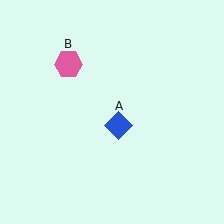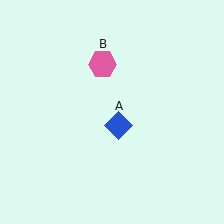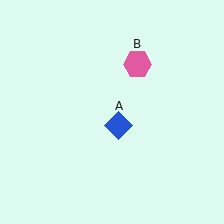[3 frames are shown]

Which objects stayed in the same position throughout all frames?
Blue diamond (object A) remained stationary.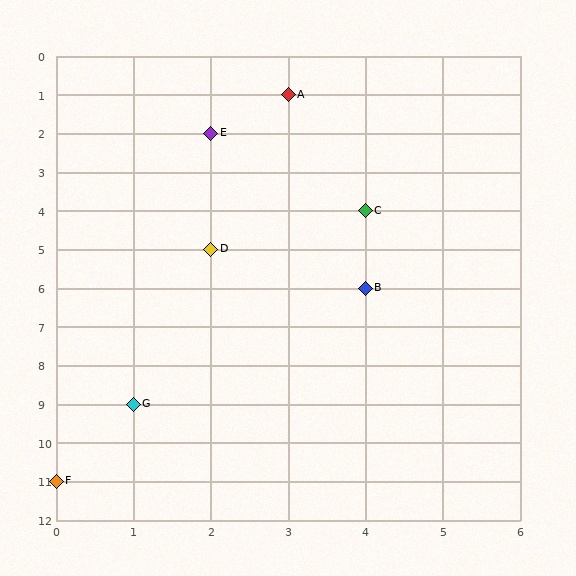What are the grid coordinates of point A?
Point A is at grid coordinates (3, 1).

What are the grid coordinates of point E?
Point E is at grid coordinates (2, 2).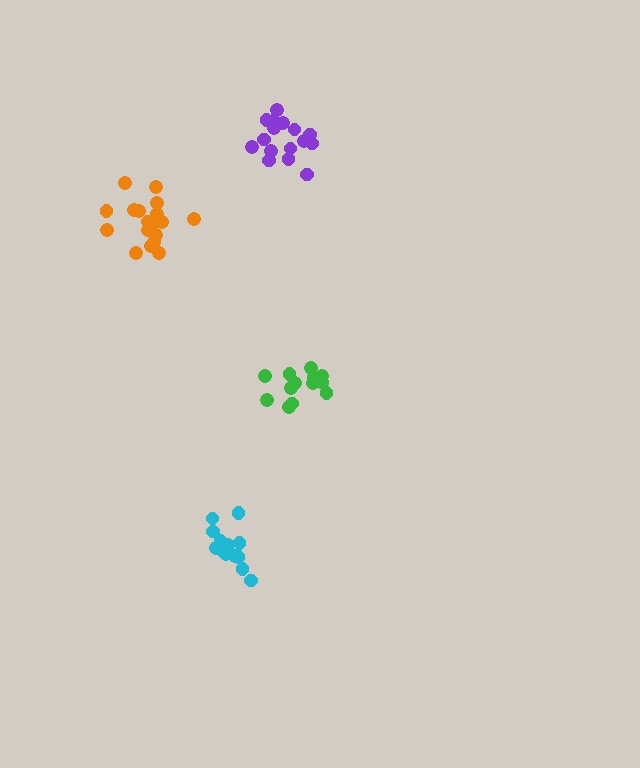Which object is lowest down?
The cyan cluster is bottommost.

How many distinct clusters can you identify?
There are 4 distinct clusters.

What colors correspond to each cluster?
The clusters are colored: purple, cyan, orange, green.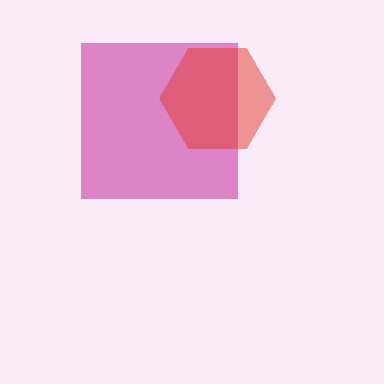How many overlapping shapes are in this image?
There are 2 overlapping shapes in the image.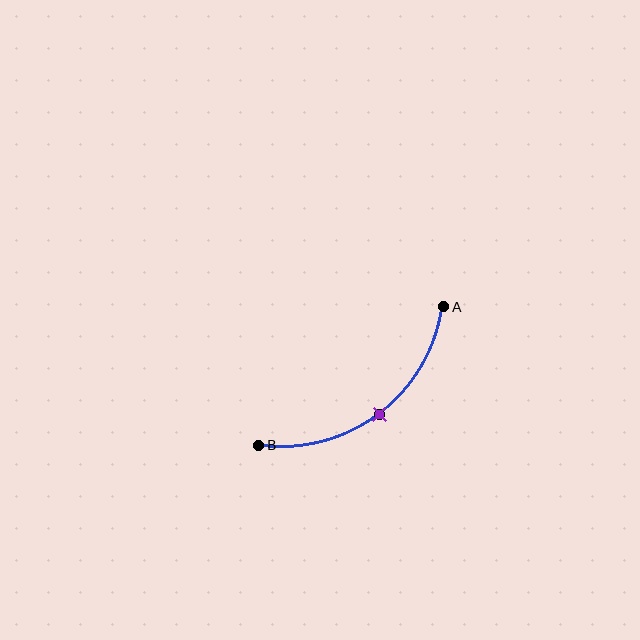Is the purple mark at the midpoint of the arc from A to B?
Yes. The purple mark lies on the arc at equal arc-length from both A and B — it is the arc midpoint.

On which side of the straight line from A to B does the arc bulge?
The arc bulges below and to the right of the straight line connecting A and B.